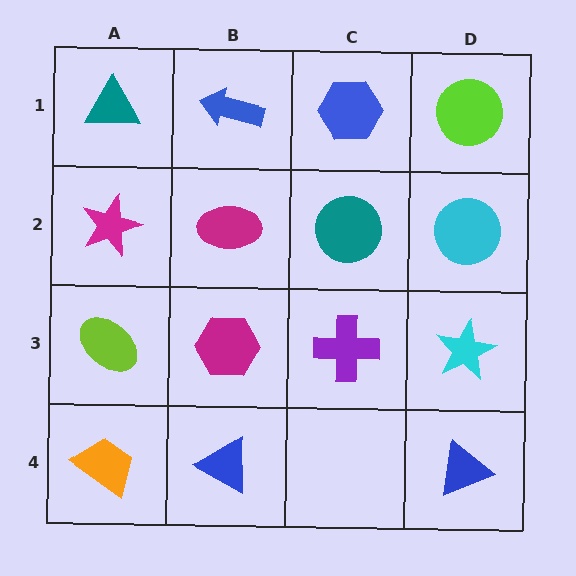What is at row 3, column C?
A purple cross.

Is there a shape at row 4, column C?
No, that cell is empty.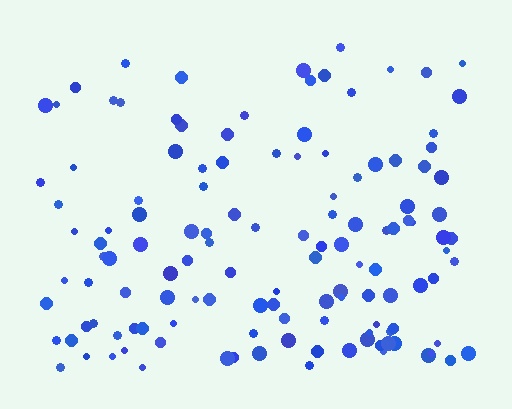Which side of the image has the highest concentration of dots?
The bottom.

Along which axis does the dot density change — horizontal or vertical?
Vertical.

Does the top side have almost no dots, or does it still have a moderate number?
Still a moderate number, just noticeably fewer than the bottom.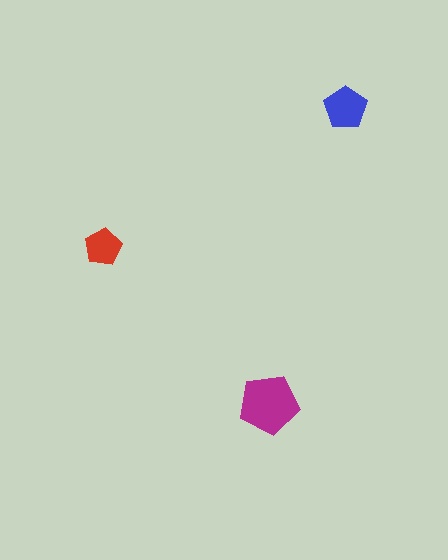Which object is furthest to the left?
The red pentagon is leftmost.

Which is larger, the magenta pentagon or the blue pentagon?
The magenta one.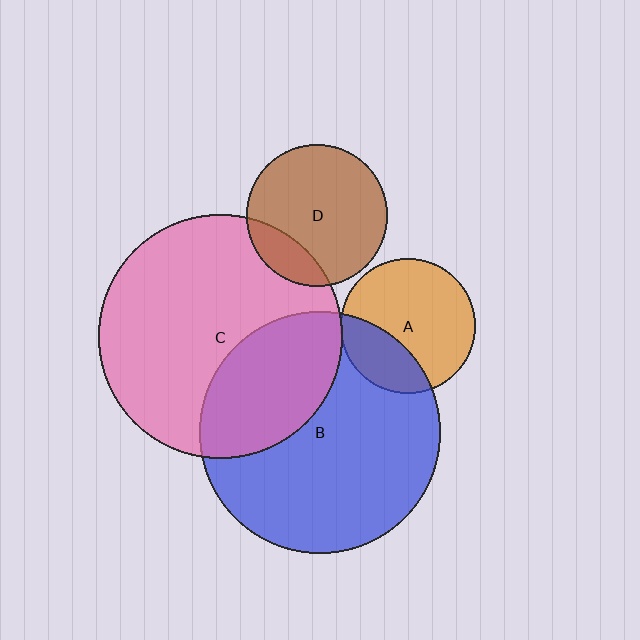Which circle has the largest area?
Circle C (pink).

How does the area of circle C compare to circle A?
Approximately 3.3 times.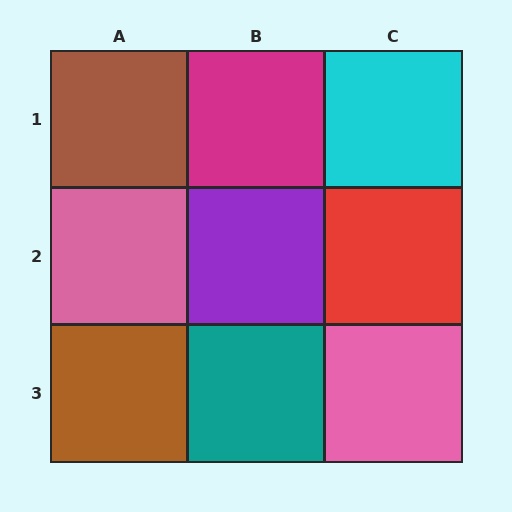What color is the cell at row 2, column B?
Purple.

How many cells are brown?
2 cells are brown.